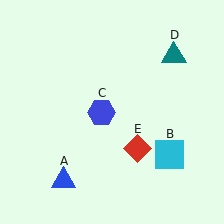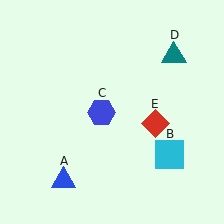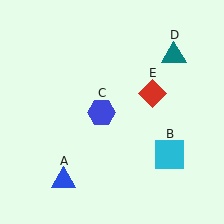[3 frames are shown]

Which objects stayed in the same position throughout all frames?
Blue triangle (object A) and cyan square (object B) and blue hexagon (object C) and teal triangle (object D) remained stationary.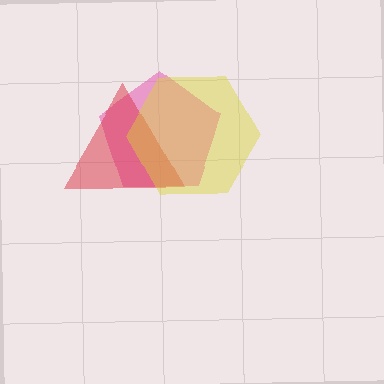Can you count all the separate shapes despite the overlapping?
Yes, there are 3 separate shapes.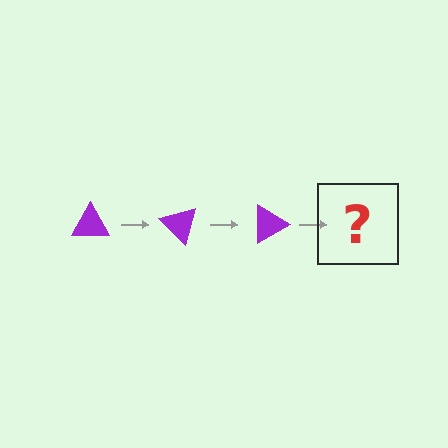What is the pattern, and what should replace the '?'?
The pattern is that the triangle rotates 45 degrees each step. The '?' should be a purple triangle rotated 135 degrees.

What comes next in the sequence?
The next element should be a purple triangle rotated 135 degrees.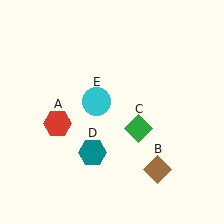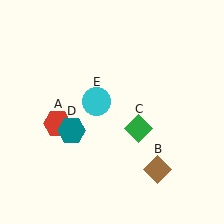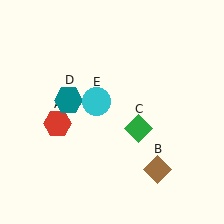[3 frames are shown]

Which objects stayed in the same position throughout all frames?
Red hexagon (object A) and brown diamond (object B) and green diamond (object C) and cyan circle (object E) remained stationary.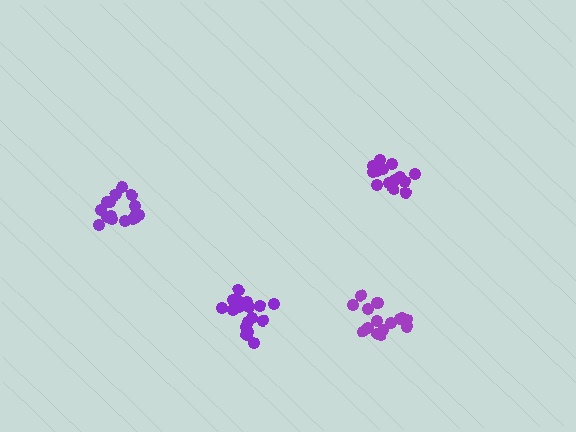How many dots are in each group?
Group 1: 16 dots, Group 2: 15 dots, Group 3: 18 dots, Group 4: 16 dots (65 total).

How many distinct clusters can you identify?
There are 4 distinct clusters.